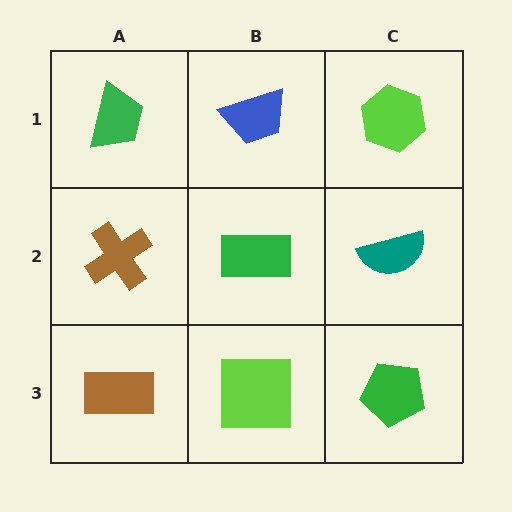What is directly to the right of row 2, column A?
A green rectangle.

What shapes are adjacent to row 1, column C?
A teal semicircle (row 2, column C), a blue trapezoid (row 1, column B).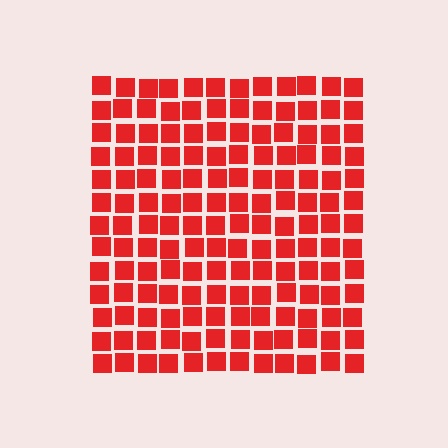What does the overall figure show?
The overall figure shows a square.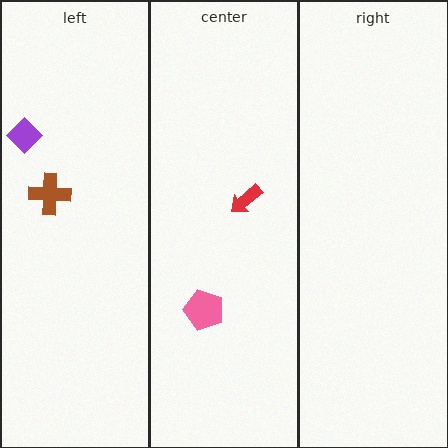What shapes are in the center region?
The pink pentagon, the red arrow.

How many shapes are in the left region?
2.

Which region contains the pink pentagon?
The center region.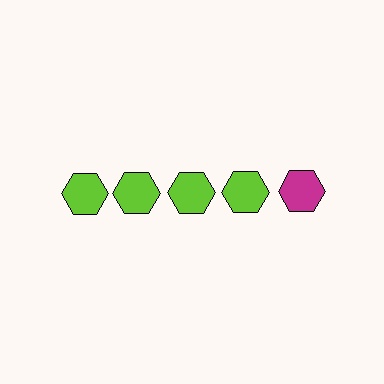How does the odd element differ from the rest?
It has a different color: magenta instead of lime.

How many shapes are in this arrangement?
There are 5 shapes arranged in a grid pattern.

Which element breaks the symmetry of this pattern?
The magenta hexagon in the top row, rightmost column breaks the symmetry. All other shapes are lime hexagons.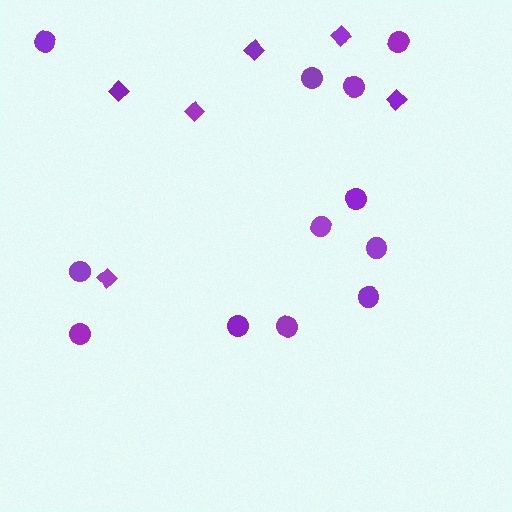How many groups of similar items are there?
There are 2 groups: one group of diamonds (6) and one group of circles (12).